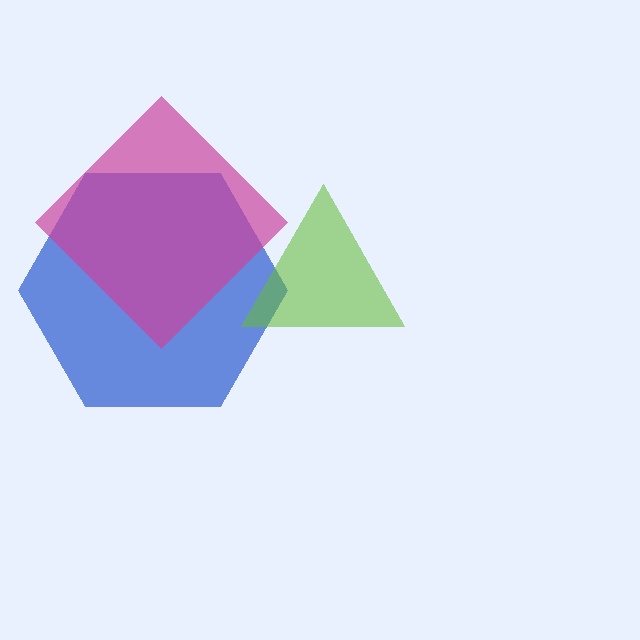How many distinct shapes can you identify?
There are 3 distinct shapes: a blue hexagon, a lime triangle, a magenta diamond.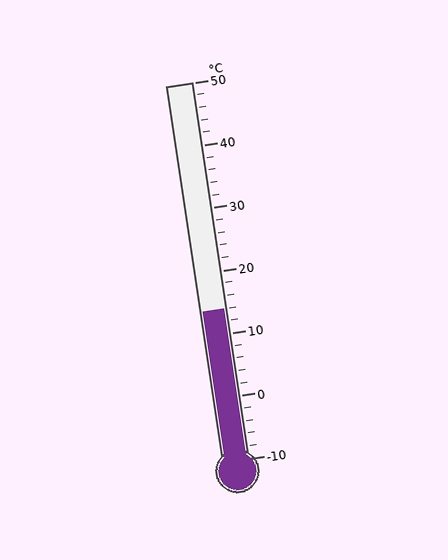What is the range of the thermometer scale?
The thermometer scale ranges from -10°C to 50°C.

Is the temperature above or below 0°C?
The temperature is above 0°C.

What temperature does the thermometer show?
The thermometer shows approximately 14°C.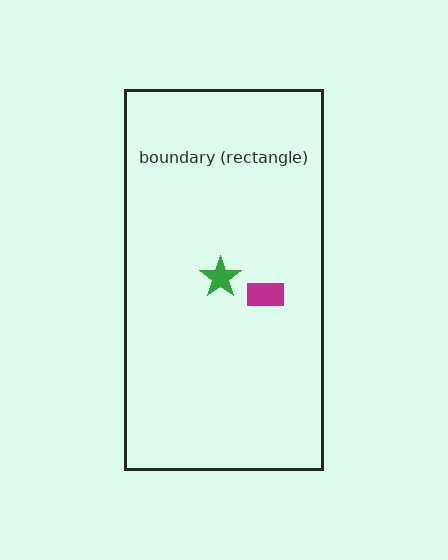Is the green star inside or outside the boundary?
Inside.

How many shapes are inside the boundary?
2 inside, 0 outside.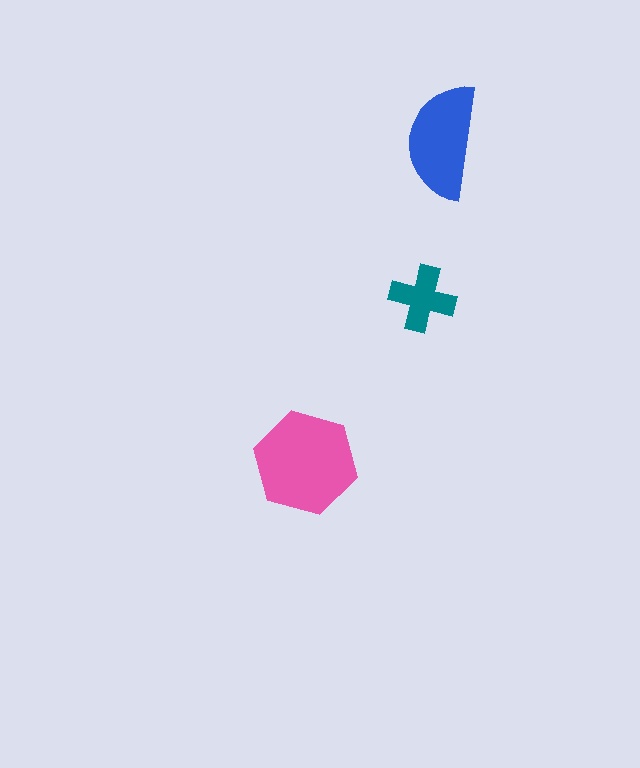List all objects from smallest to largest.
The teal cross, the blue semicircle, the pink hexagon.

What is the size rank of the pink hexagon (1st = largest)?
1st.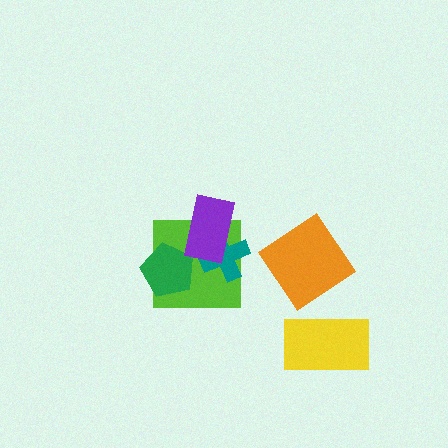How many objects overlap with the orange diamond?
0 objects overlap with the orange diamond.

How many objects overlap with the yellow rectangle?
0 objects overlap with the yellow rectangle.